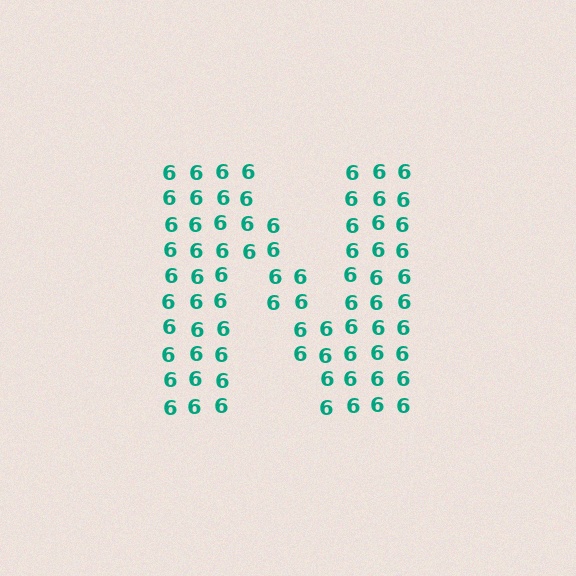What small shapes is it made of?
It is made of small digit 6's.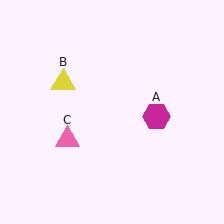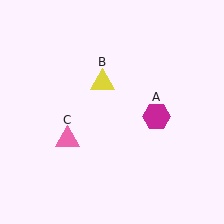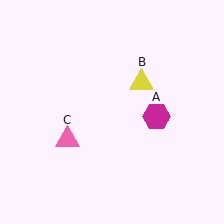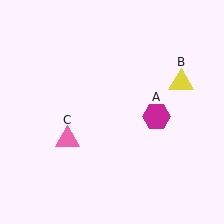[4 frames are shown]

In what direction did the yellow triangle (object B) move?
The yellow triangle (object B) moved right.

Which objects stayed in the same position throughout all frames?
Magenta hexagon (object A) and pink triangle (object C) remained stationary.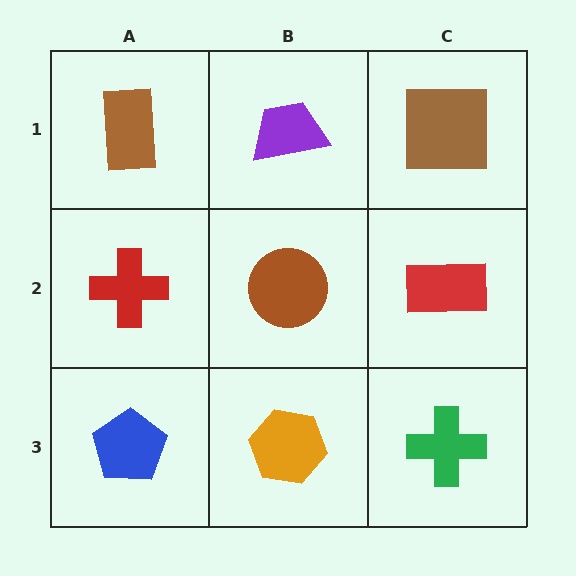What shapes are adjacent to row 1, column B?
A brown circle (row 2, column B), a brown rectangle (row 1, column A), a brown square (row 1, column C).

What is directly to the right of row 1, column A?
A purple trapezoid.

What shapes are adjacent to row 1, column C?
A red rectangle (row 2, column C), a purple trapezoid (row 1, column B).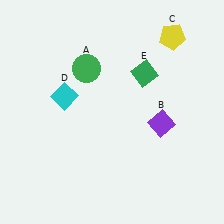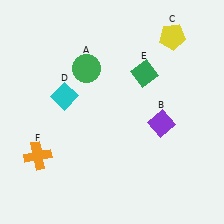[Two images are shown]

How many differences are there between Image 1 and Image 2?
There is 1 difference between the two images.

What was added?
An orange cross (F) was added in Image 2.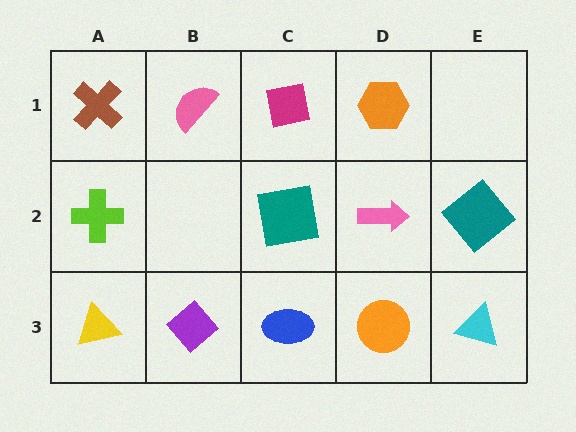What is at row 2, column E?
A teal diamond.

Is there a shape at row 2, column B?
No, that cell is empty.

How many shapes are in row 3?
5 shapes.